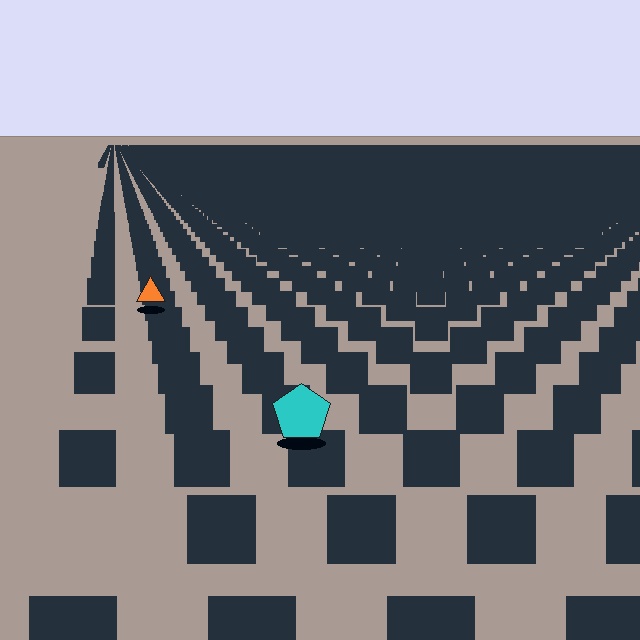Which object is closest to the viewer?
The cyan pentagon is closest. The texture marks near it are larger and more spread out.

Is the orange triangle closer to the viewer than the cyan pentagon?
No. The cyan pentagon is closer — you can tell from the texture gradient: the ground texture is coarser near it.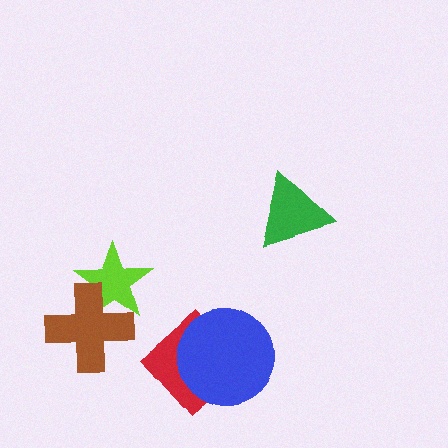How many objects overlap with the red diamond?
1 object overlaps with the red diamond.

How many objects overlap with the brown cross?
1 object overlaps with the brown cross.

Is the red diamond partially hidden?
Yes, it is partially covered by another shape.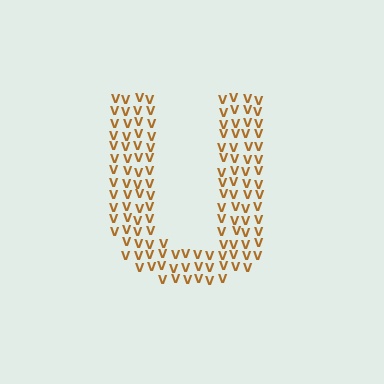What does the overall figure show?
The overall figure shows the letter U.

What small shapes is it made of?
It is made of small letter V's.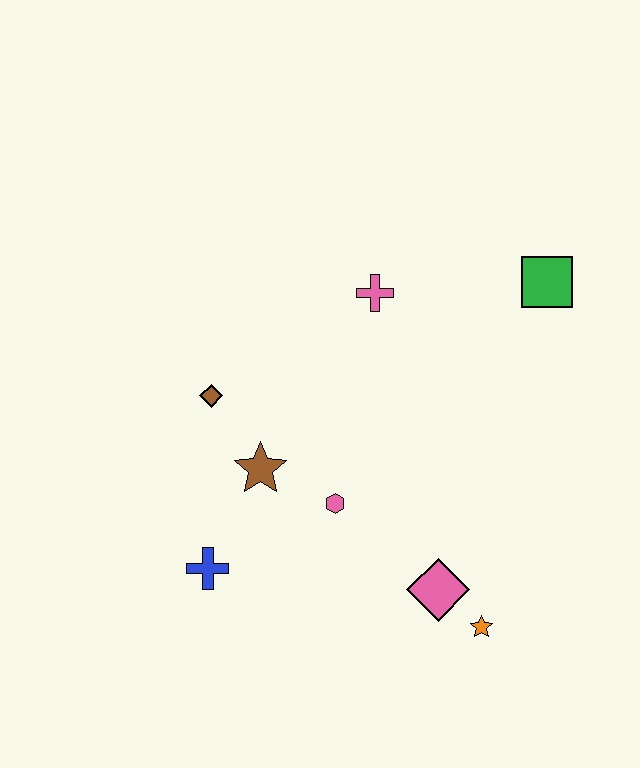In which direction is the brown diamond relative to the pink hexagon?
The brown diamond is to the left of the pink hexagon.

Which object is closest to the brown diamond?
The brown star is closest to the brown diamond.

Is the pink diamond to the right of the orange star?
No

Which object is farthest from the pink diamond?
The green square is farthest from the pink diamond.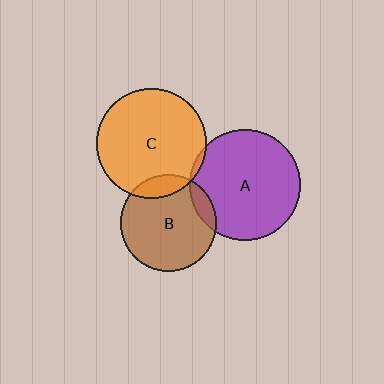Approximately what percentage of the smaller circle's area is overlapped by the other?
Approximately 10%.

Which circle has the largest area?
Circle A (purple).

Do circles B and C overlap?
Yes.